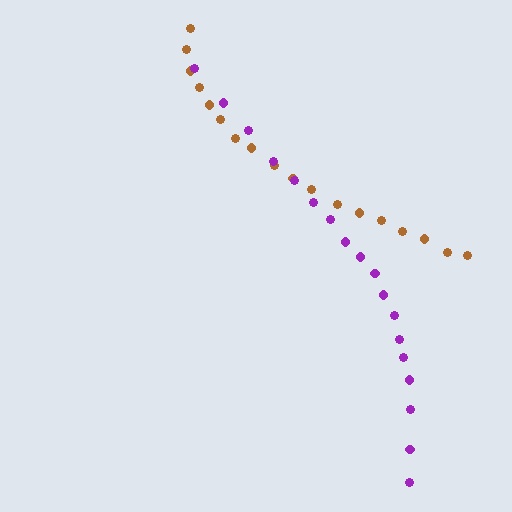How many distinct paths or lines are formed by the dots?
There are 2 distinct paths.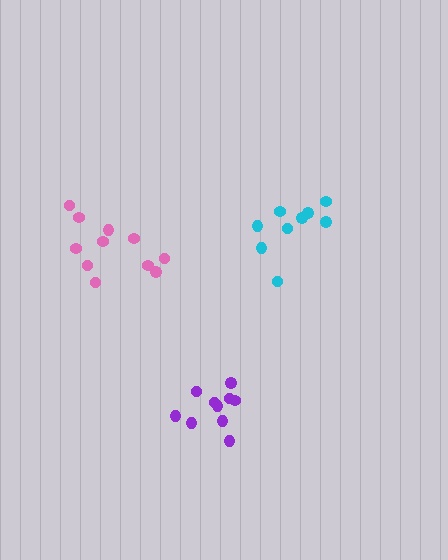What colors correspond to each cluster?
The clusters are colored: cyan, purple, pink.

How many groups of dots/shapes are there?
There are 3 groups.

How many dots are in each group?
Group 1: 9 dots, Group 2: 10 dots, Group 3: 11 dots (30 total).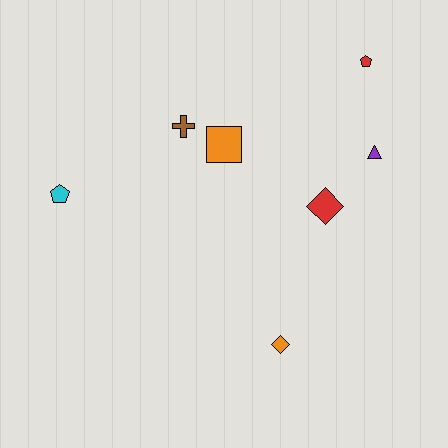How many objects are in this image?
There are 7 objects.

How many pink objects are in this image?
There are no pink objects.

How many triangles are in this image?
There is 1 triangle.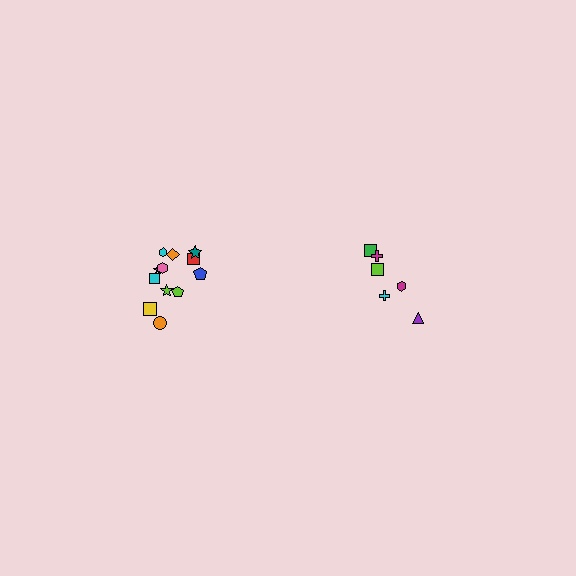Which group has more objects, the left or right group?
The left group.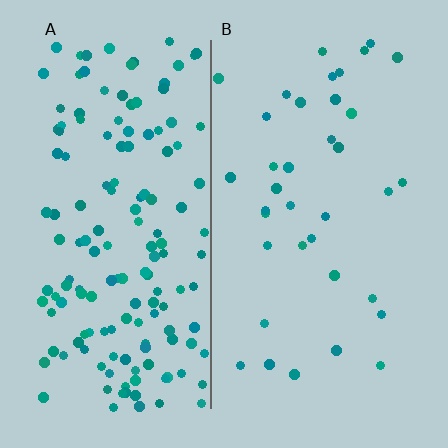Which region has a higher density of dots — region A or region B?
A (the left).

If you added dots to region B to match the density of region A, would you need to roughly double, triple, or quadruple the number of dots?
Approximately quadruple.